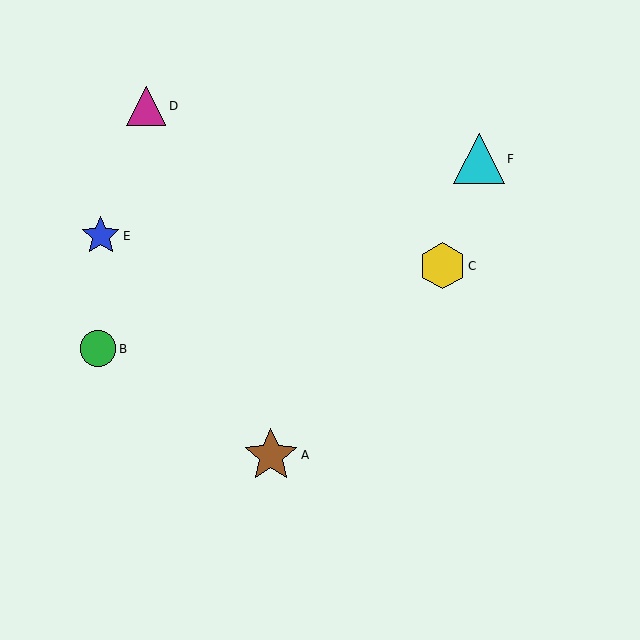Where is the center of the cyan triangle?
The center of the cyan triangle is at (479, 159).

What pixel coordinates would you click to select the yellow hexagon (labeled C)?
Click at (442, 266) to select the yellow hexagon C.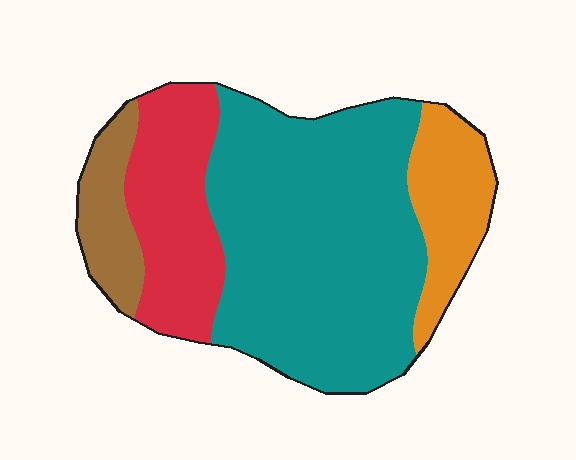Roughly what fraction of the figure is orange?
Orange covers 14% of the figure.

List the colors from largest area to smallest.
From largest to smallest: teal, red, orange, brown.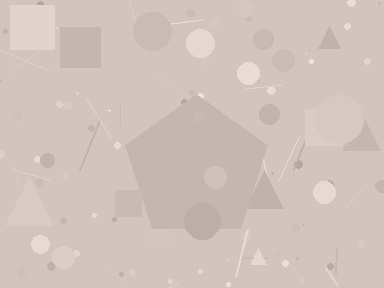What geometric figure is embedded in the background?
A pentagon is embedded in the background.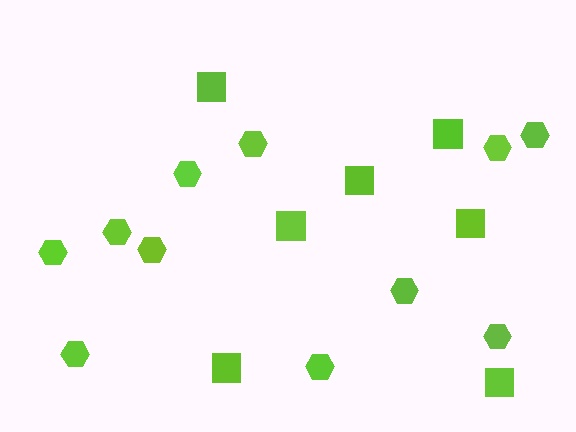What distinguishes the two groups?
There are 2 groups: one group of squares (7) and one group of hexagons (11).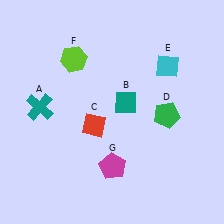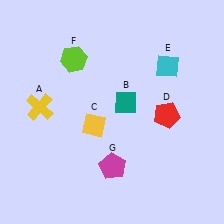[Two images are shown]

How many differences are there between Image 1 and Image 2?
There are 3 differences between the two images.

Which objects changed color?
A changed from teal to yellow. C changed from red to yellow. D changed from green to red.